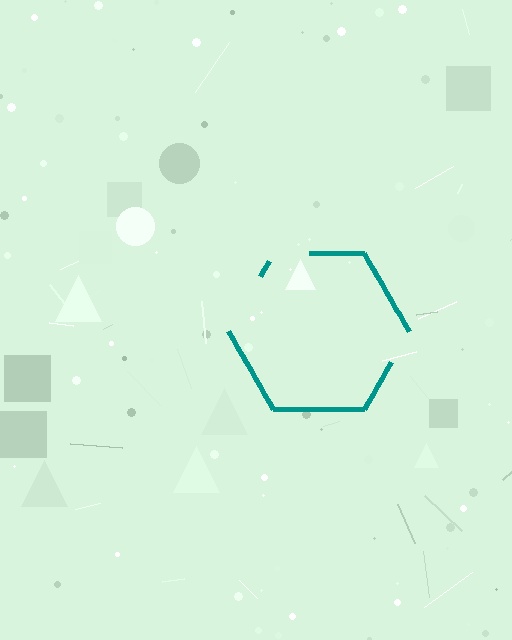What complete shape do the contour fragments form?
The contour fragments form a hexagon.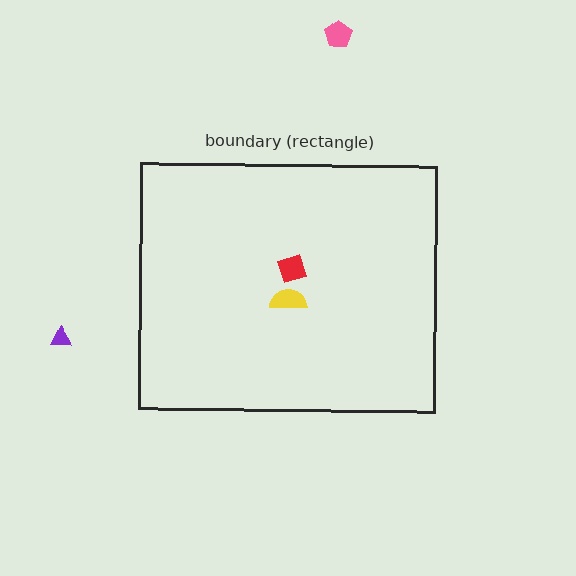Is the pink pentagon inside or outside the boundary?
Outside.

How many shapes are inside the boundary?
2 inside, 2 outside.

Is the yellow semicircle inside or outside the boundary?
Inside.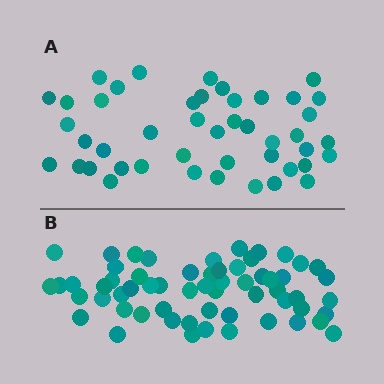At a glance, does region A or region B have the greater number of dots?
Region B (the bottom region) has more dots.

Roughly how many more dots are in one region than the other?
Region B has approximately 15 more dots than region A.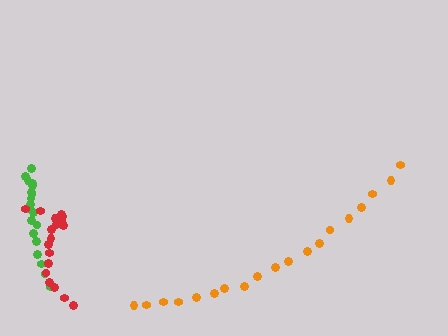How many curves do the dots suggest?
There are 3 distinct paths.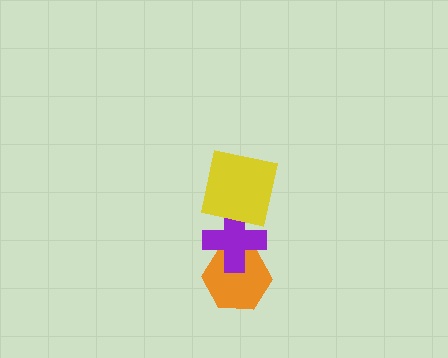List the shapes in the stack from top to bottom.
From top to bottom: the yellow square, the purple cross, the orange hexagon.